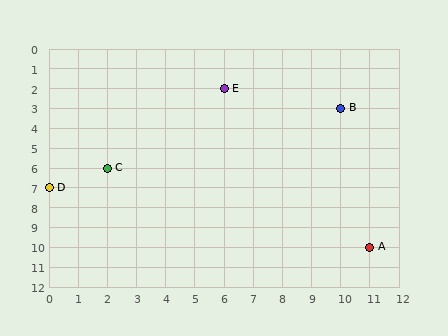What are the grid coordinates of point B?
Point B is at grid coordinates (10, 3).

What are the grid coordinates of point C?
Point C is at grid coordinates (2, 6).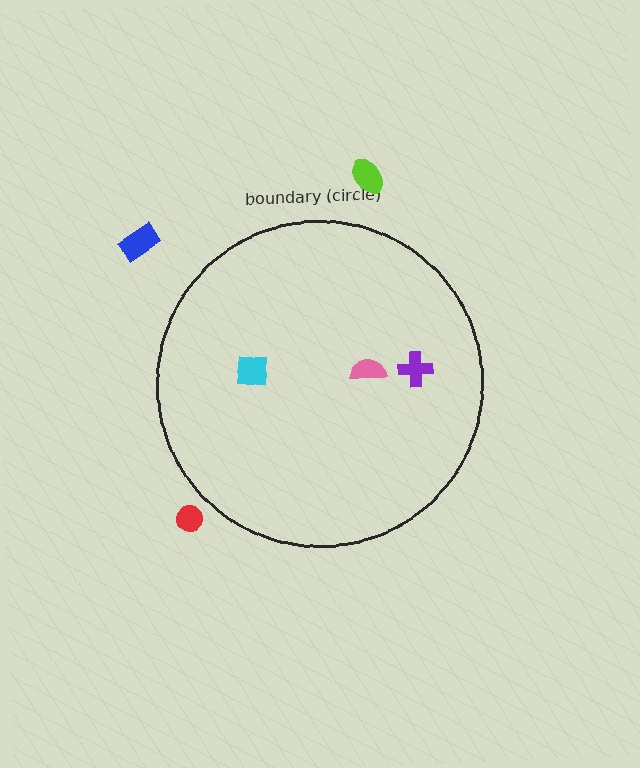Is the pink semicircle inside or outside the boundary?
Inside.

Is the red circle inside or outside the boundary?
Outside.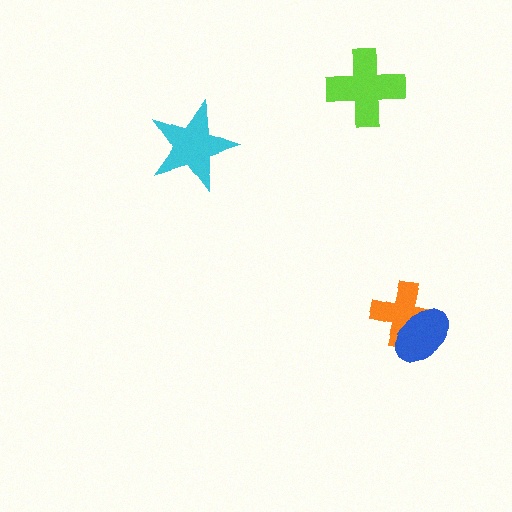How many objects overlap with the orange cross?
1 object overlaps with the orange cross.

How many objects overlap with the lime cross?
0 objects overlap with the lime cross.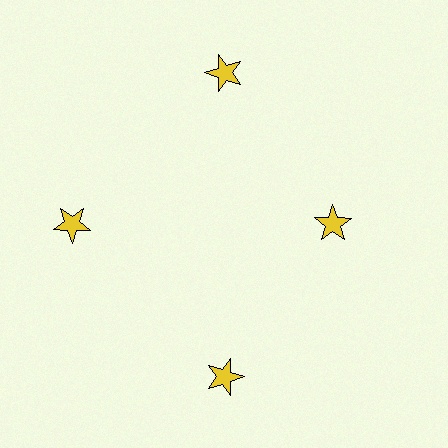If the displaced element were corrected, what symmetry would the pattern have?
It would have 4-fold rotational symmetry — the pattern would map onto itself every 90 degrees.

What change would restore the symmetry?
The symmetry would be restored by moving it outward, back onto the ring so that all 4 stars sit at equal angles and equal distance from the center.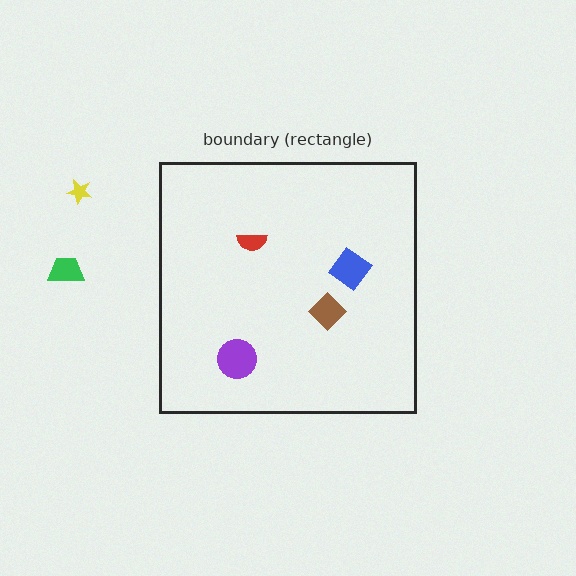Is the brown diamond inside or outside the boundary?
Inside.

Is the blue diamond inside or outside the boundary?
Inside.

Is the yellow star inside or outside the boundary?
Outside.